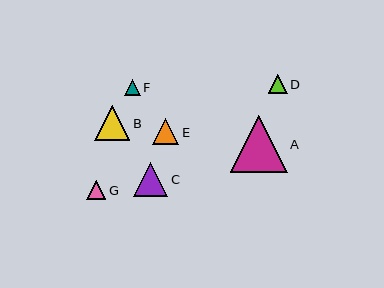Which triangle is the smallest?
Triangle F is the smallest with a size of approximately 16 pixels.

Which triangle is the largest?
Triangle A is the largest with a size of approximately 57 pixels.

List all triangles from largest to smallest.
From largest to smallest: A, B, C, E, D, G, F.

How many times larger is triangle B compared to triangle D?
Triangle B is approximately 1.9 times the size of triangle D.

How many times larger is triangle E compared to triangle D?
Triangle E is approximately 1.4 times the size of triangle D.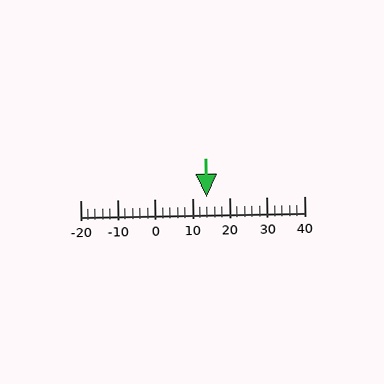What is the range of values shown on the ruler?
The ruler shows values from -20 to 40.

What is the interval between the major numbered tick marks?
The major tick marks are spaced 10 units apart.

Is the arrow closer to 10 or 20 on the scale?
The arrow is closer to 10.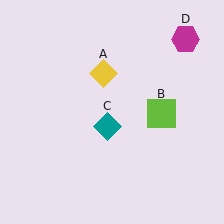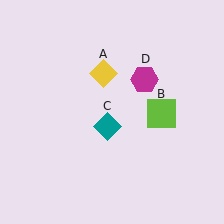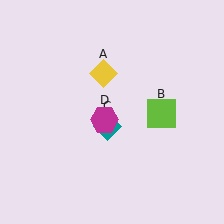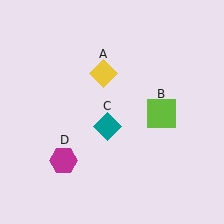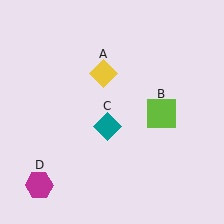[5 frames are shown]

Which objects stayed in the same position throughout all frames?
Yellow diamond (object A) and lime square (object B) and teal diamond (object C) remained stationary.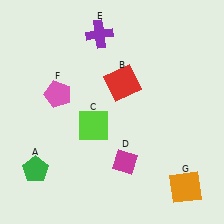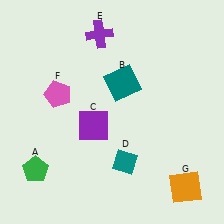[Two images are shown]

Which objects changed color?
B changed from red to teal. C changed from lime to purple. D changed from magenta to teal.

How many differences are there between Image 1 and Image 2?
There are 3 differences between the two images.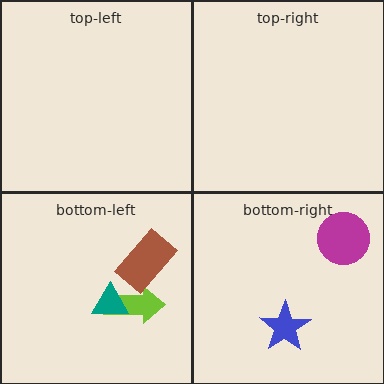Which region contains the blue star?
The bottom-right region.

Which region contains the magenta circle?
The bottom-right region.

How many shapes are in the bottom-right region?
2.